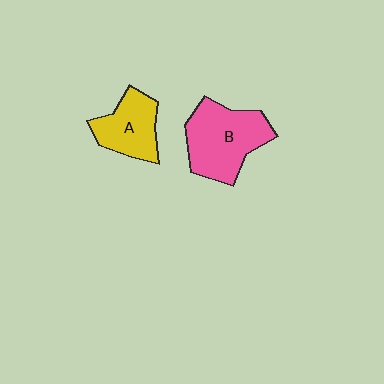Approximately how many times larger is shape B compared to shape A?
Approximately 1.5 times.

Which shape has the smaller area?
Shape A (yellow).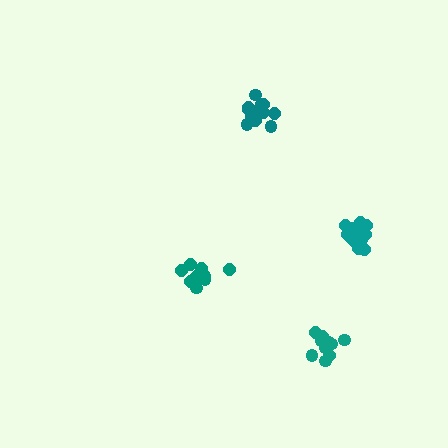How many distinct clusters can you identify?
There are 4 distinct clusters.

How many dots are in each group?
Group 1: 13 dots, Group 2: 12 dots, Group 3: 16 dots, Group 4: 10 dots (51 total).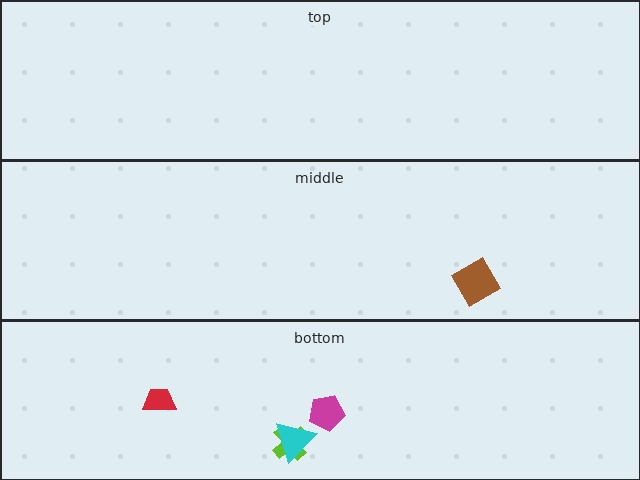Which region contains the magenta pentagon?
The bottom region.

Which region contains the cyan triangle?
The bottom region.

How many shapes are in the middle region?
1.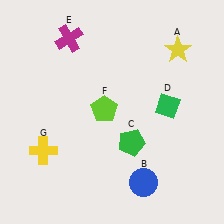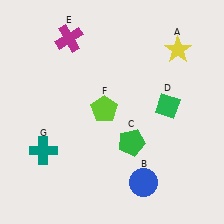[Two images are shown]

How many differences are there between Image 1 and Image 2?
There is 1 difference between the two images.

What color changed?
The cross (G) changed from yellow in Image 1 to teal in Image 2.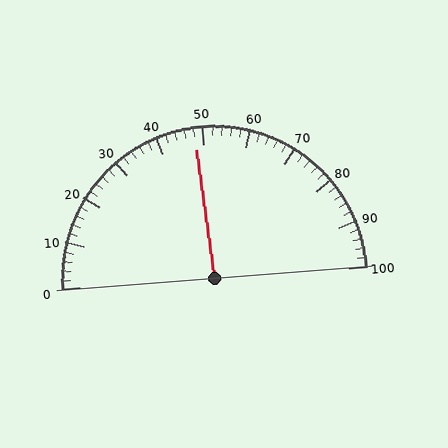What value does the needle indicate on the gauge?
The needle indicates approximately 48.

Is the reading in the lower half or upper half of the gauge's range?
The reading is in the lower half of the range (0 to 100).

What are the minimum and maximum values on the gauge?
The gauge ranges from 0 to 100.